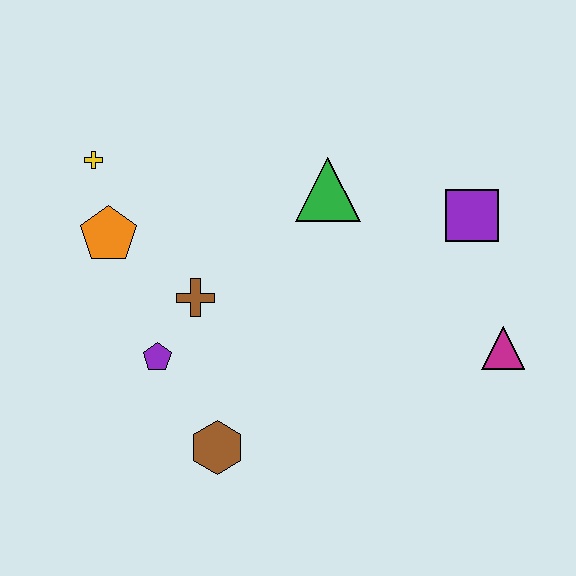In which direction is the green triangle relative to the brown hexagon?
The green triangle is above the brown hexagon.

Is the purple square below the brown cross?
No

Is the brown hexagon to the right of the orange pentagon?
Yes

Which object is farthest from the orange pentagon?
The magenta triangle is farthest from the orange pentagon.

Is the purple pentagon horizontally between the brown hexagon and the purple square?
No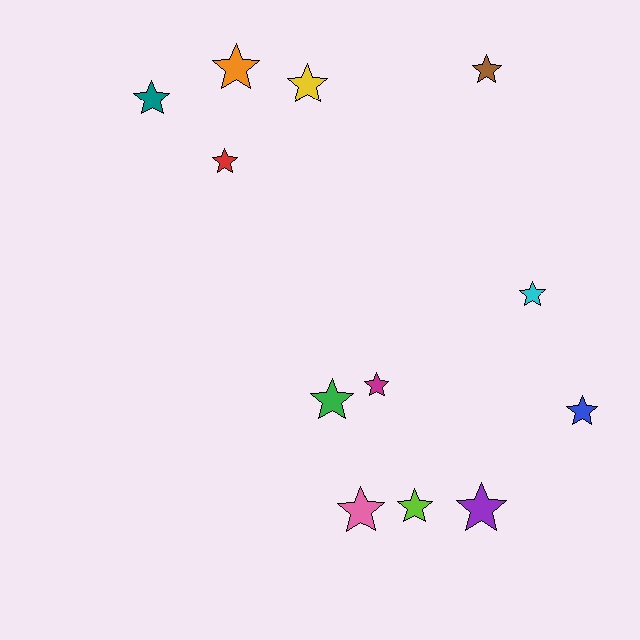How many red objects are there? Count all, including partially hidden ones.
There is 1 red object.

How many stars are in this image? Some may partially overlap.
There are 12 stars.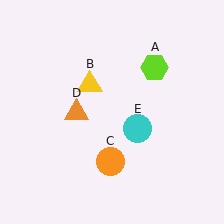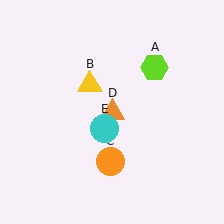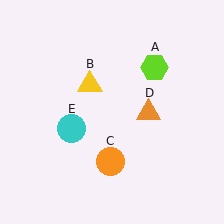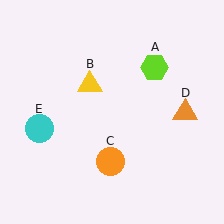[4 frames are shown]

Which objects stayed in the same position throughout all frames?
Lime hexagon (object A) and yellow triangle (object B) and orange circle (object C) remained stationary.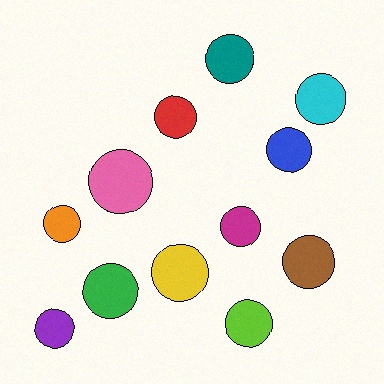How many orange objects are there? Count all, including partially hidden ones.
There is 1 orange object.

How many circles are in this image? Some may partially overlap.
There are 12 circles.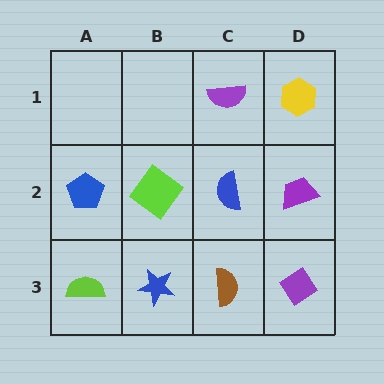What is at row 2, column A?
A blue pentagon.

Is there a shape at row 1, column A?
No, that cell is empty.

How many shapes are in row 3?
4 shapes.